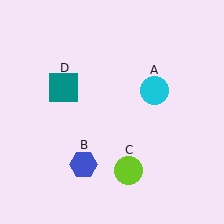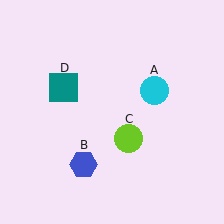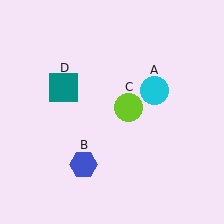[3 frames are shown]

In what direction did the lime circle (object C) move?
The lime circle (object C) moved up.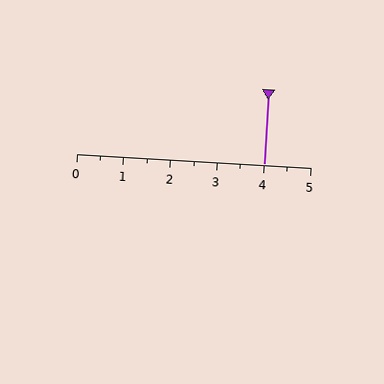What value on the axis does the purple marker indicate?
The marker indicates approximately 4.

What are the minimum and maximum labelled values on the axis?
The axis runs from 0 to 5.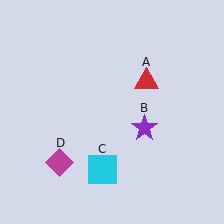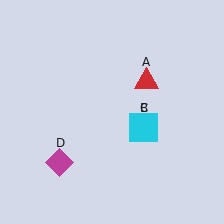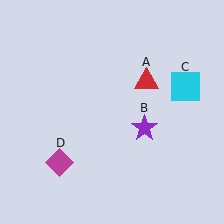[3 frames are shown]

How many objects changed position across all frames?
1 object changed position: cyan square (object C).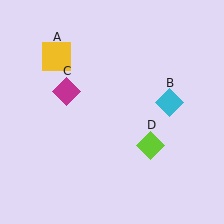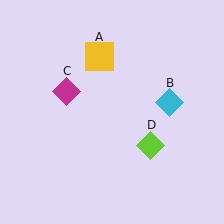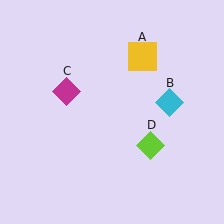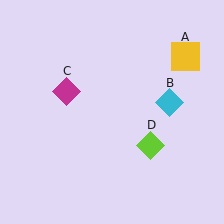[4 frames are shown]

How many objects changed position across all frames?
1 object changed position: yellow square (object A).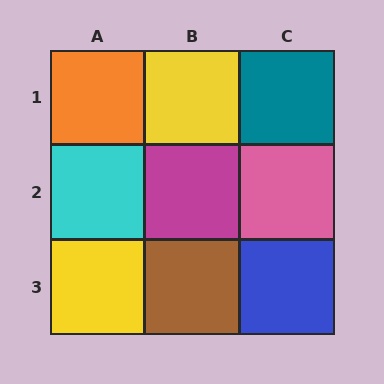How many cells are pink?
1 cell is pink.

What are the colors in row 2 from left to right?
Cyan, magenta, pink.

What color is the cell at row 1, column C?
Teal.